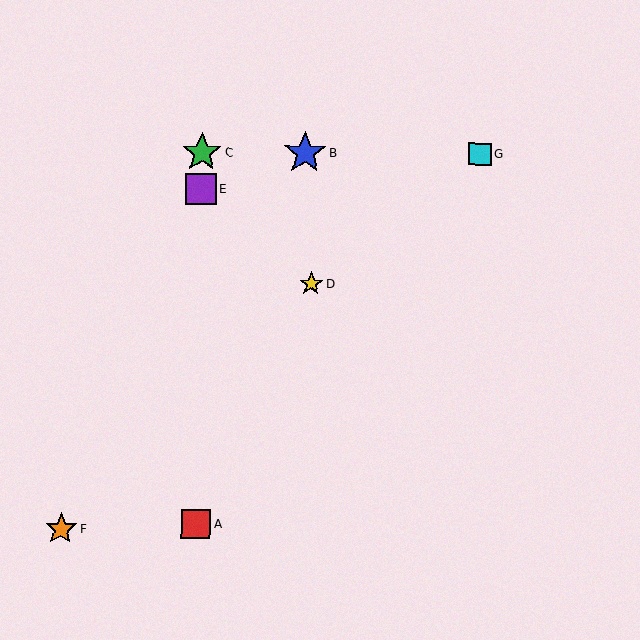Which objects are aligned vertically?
Objects A, C, E are aligned vertically.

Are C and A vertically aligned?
Yes, both are at x≈202.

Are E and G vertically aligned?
No, E is at x≈201 and G is at x≈480.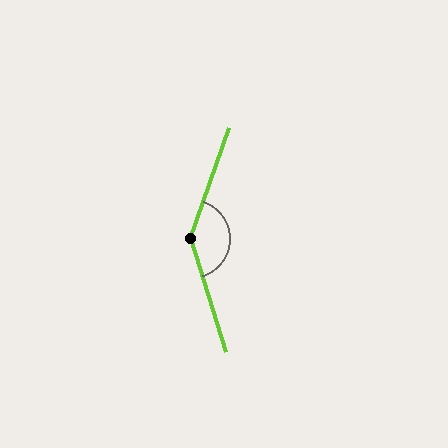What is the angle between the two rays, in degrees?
Approximately 144 degrees.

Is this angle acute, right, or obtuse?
It is obtuse.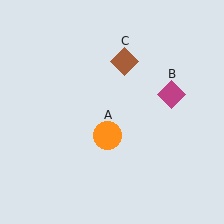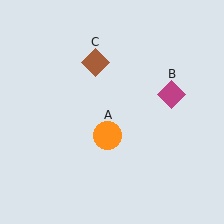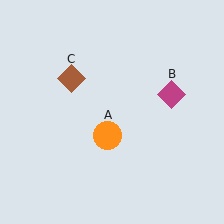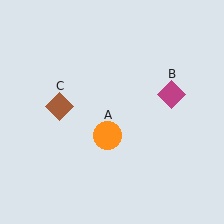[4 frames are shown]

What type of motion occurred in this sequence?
The brown diamond (object C) rotated counterclockwise around the center of the scene.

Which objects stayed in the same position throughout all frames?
Orange circle (object A) and magenta diamond (object B) remained stationary.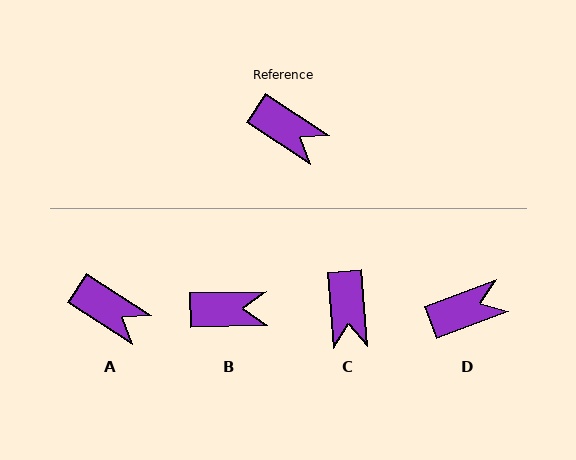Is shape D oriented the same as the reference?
No, it is off by about 53 degrees.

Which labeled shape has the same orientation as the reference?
A.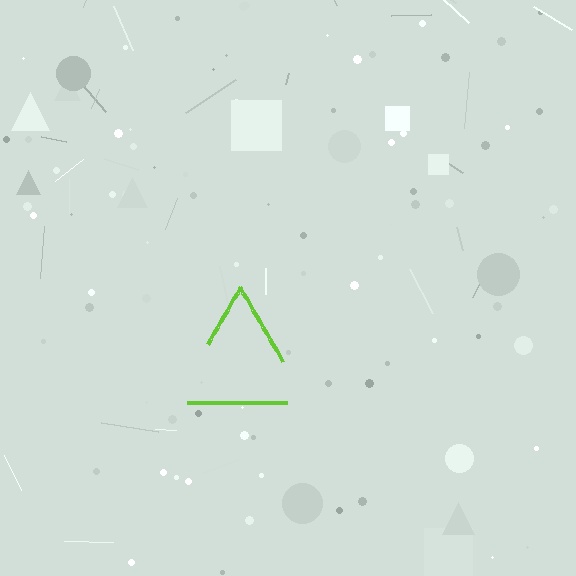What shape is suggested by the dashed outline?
The dashed outline suggests a triangle.